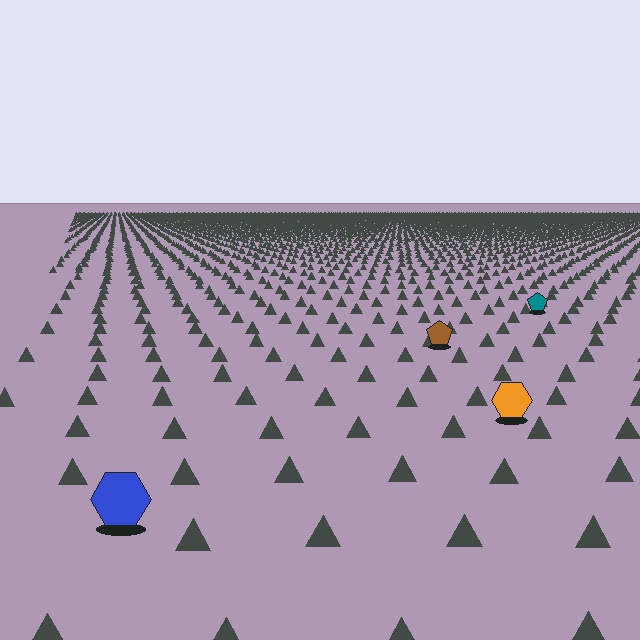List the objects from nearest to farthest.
From nearest to farthest: the blue hexagon, the orange hexagon, the brown pentagon, the teal pentagon.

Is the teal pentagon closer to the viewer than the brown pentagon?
No. The brown pentagon is closer — you can tell from the texture gradient: the ground texture is coarser near it.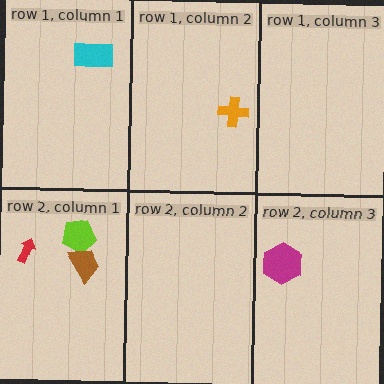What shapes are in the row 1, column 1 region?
The cyan rectangle.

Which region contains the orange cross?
The row 1, column 2 region.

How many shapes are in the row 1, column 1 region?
1.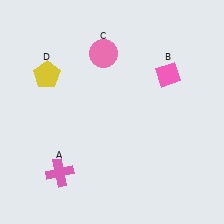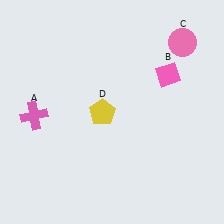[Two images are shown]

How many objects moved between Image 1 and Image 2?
3 objects moved between the two images.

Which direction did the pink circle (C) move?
The pink circle (C) moved right.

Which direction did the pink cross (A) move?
The pink cross (A) moved up.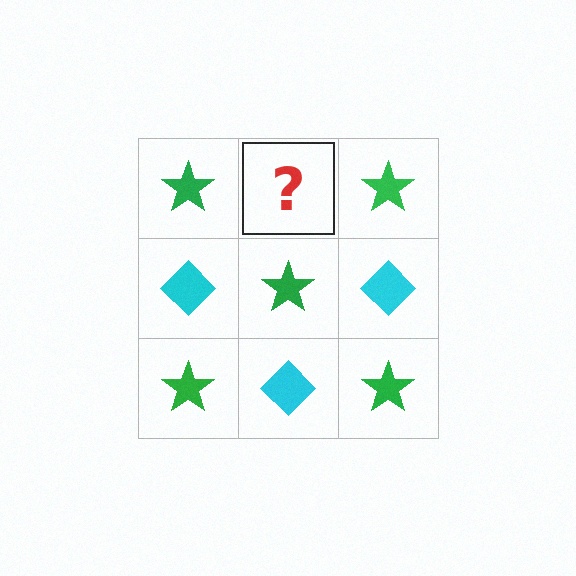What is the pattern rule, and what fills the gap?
The rule is that it alternates green star and cyan diamond in a checkerboard pattern. The gap should be filled with a cyan diamond.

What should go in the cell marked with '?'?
The missing cell should contain a cyan diamond.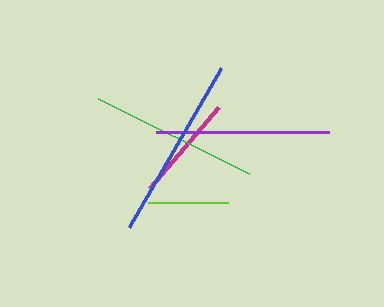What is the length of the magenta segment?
The magenta segment is approximately 107 pixels long.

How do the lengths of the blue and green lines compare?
The blue and green lines are approximately the same length.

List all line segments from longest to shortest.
From longest to shortest: blue, purple, green, magenta, lime.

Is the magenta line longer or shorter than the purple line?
The purple line is longer than the magenta line.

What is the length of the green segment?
The green segment is approximately 169 pixels long.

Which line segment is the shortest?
The lime line is the shortest at approximately 79 pixels.